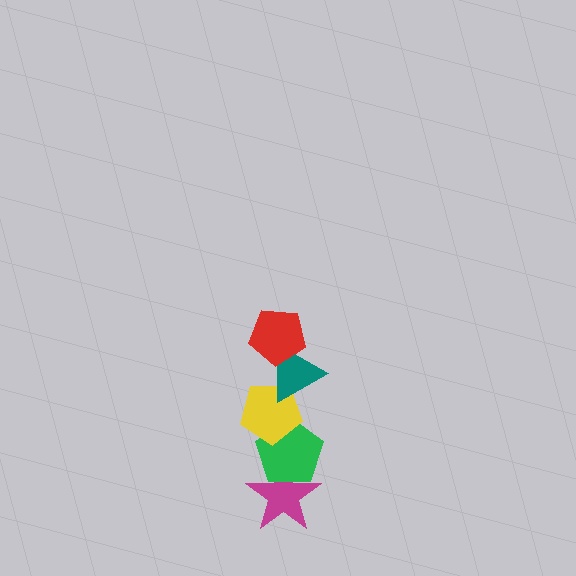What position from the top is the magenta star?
The magenta star is 5th from the top.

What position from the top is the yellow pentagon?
The yellow pentagon is 3rd from the top.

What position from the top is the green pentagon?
The green pentagon is 4th from the top.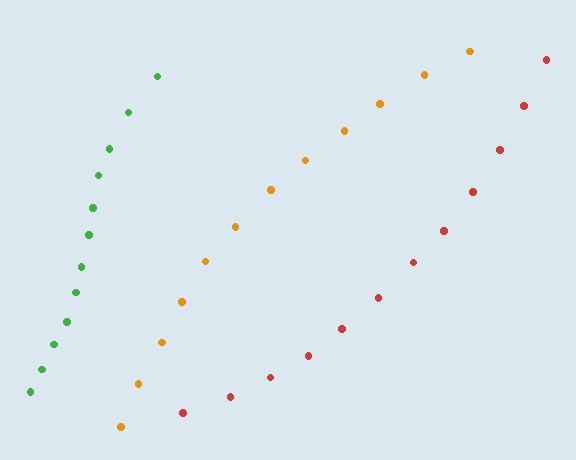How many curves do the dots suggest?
There are 3 distinct paths.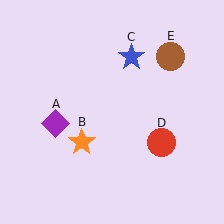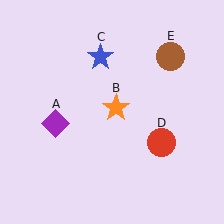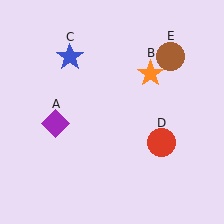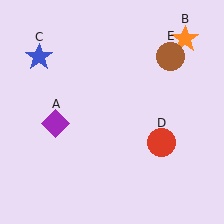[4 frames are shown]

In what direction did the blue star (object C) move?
The blue star (object C) moved left.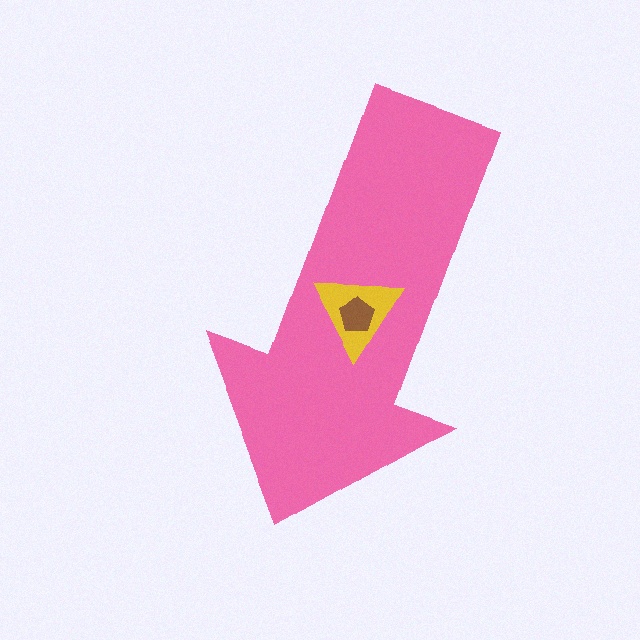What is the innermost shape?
The brown pentagon.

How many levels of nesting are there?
3.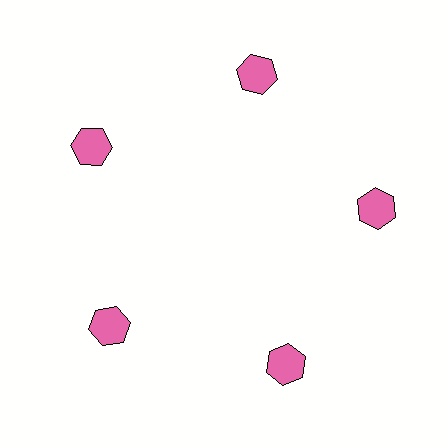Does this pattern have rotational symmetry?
Yes, this pattern has 5-fold rotational symmetry. It looks the same after rotating 72 degrees around the center.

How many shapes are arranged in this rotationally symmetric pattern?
There are 5 shapes, arranged in 5 groups of 1.